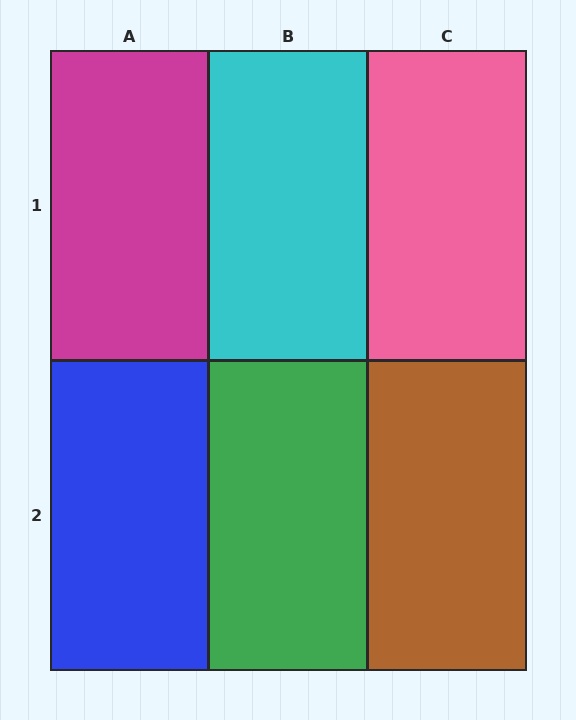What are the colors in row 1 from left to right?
Magenta, cyan, pink.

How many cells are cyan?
1 cell is cyan.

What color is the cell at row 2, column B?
Green.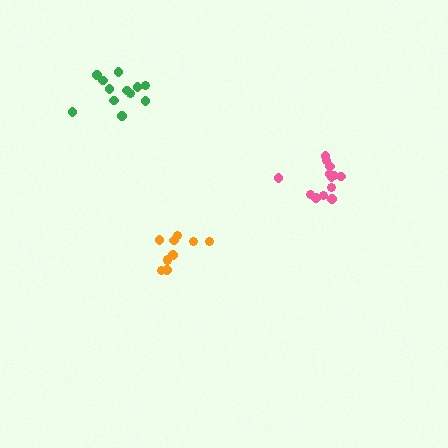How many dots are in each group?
Group 1: 10 dots, Group 2: 13 dots, Group 3: 12 dots (35 total).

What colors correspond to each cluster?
The clusters are colored: orange, pink, green.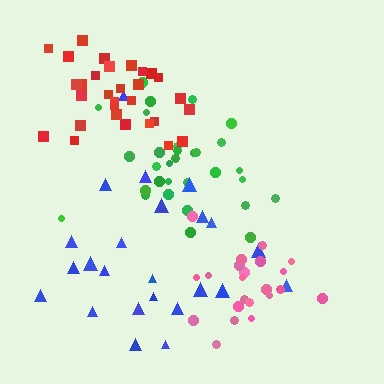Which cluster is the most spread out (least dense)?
Blue.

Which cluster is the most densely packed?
Red.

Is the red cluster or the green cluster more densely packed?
Red.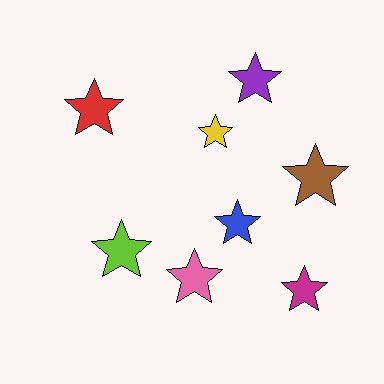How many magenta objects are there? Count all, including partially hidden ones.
There is 1 magenta object.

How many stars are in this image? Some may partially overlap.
There are 8 stars.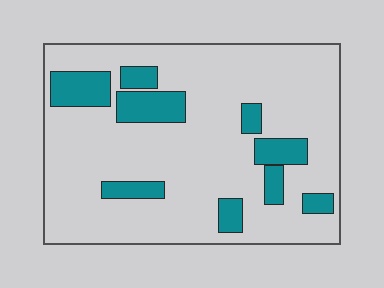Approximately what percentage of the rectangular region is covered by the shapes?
Approximately 20%.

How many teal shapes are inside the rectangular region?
9.